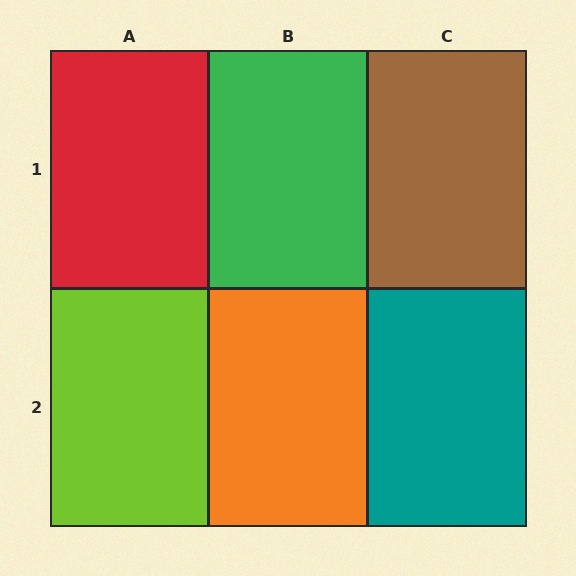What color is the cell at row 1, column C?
Brown.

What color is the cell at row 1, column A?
Red.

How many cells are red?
1 cell is red.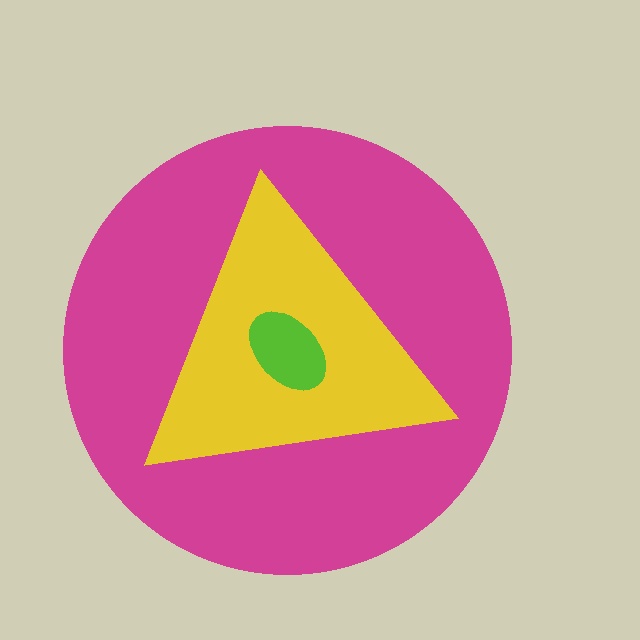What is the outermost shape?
The magenta circle.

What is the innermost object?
The lime ellipse.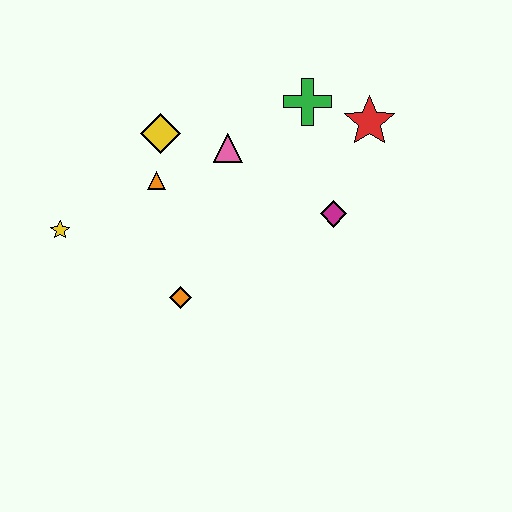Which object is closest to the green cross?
The red star is closest to the green cross.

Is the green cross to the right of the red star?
No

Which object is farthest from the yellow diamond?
The red star is farthest from the yellow diamond.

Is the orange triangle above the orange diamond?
Yes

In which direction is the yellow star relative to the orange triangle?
The yellow star is to the left of the orange triangle.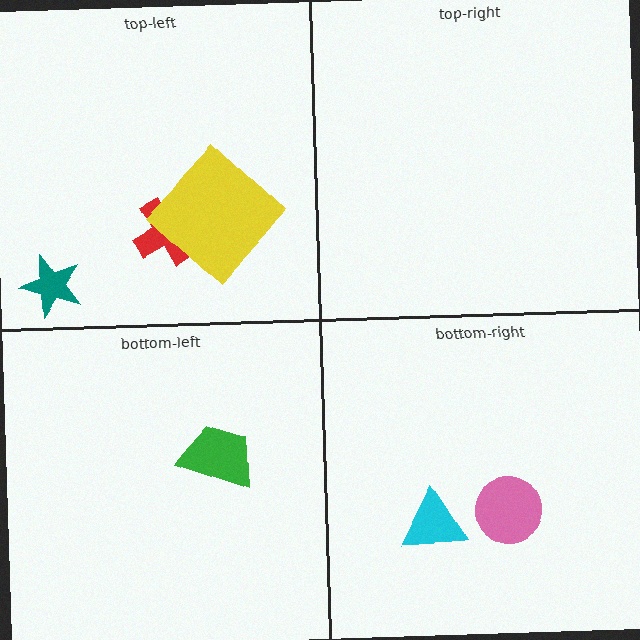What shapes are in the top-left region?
The red cross, the teal star, the yellow diamond.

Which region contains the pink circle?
The bottom-right region.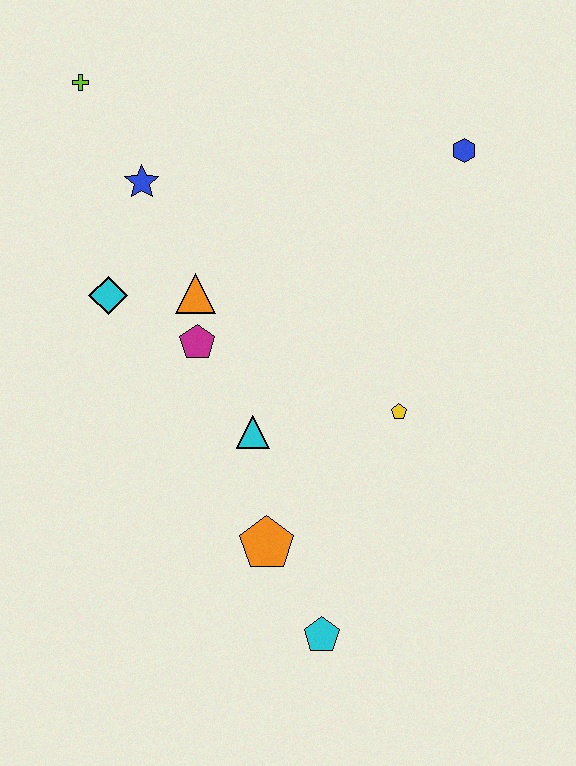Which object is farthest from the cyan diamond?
The cyan pentagon is farthest from the cyan diamond.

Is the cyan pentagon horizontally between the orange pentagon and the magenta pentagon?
No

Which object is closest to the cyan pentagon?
The orange pentagon is closest to the cyan pentagon.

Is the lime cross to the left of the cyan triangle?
Yes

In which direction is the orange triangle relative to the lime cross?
The orange triangle is below the lime cross.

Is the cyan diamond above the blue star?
No